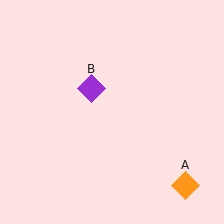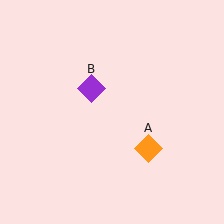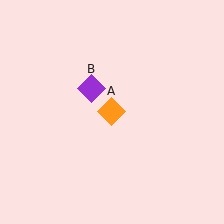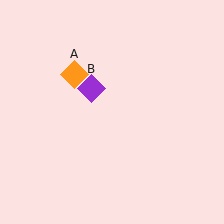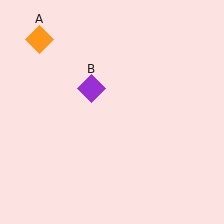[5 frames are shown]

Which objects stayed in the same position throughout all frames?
Purple diamond (object B) remained stationary.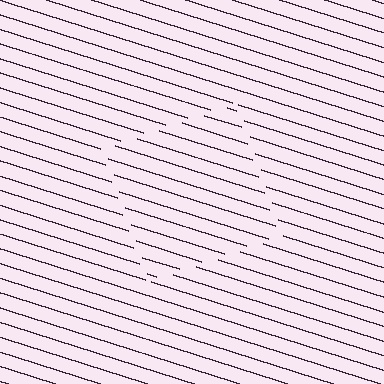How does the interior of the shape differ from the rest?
The interior of the shape contains the same grating, shifted by half a period — the contour is defined by the phase discontinuity where line-ends from the inner and outer gratings abut.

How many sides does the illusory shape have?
4 sides — the line-ends trace a square.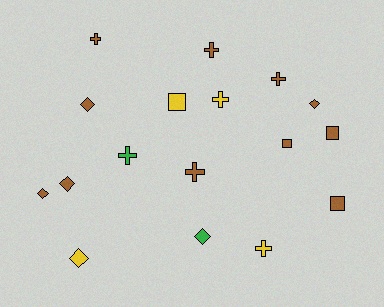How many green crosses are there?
There is 1 green cross.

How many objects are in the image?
There are 17 objects.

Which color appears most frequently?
Brown, with 11 objects.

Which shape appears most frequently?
Cross, with 7 objects.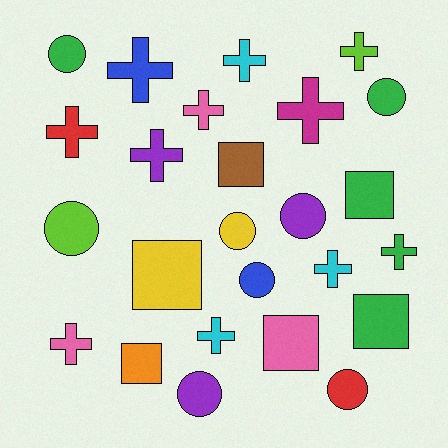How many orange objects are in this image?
There is 1 orange object.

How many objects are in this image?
There are 25 objects.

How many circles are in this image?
There are 8 circles.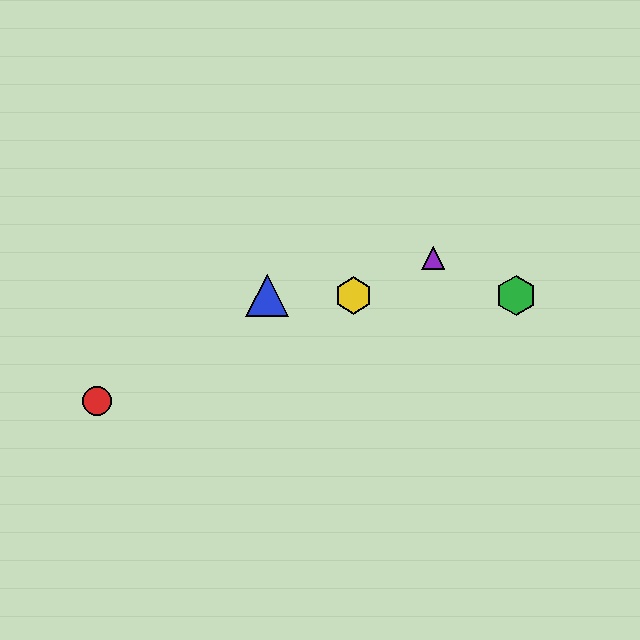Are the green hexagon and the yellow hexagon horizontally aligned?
Yes, both are at y≈295.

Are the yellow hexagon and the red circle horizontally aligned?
No, the yellow hexagon is at y≈295 and the red circle is at y≈401.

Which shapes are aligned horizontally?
The blue triangle, the green hexagon, the yellow hexagon are aligned horizontally.